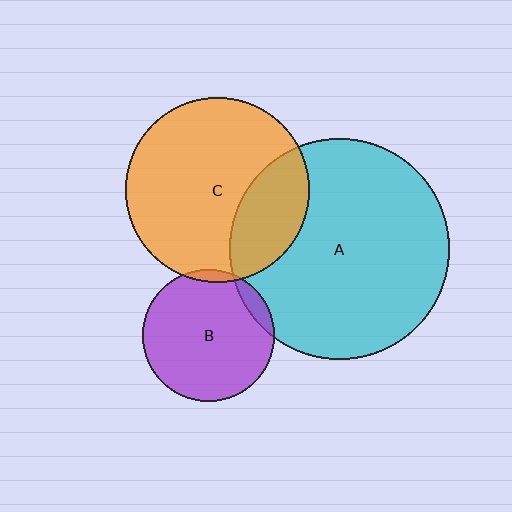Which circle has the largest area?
Circle A (cyan).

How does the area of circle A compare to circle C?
Approximately 1.4 times.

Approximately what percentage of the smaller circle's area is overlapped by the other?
Approximately 5%.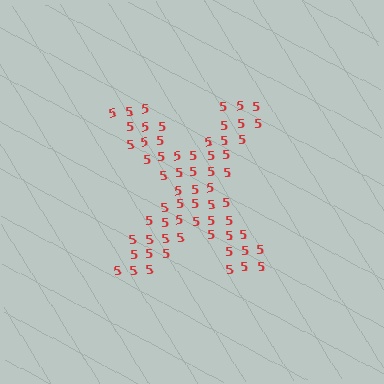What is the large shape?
The large shape is the letter X.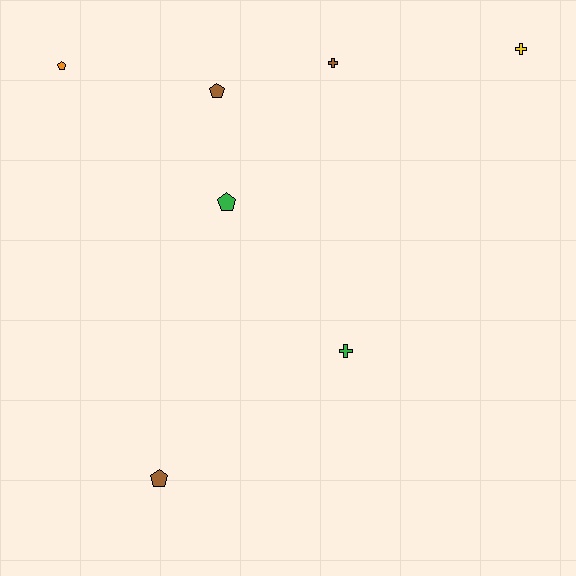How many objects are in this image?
There are 7 objects.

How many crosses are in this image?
There are 3 crosses.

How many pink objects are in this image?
There are no pink objects.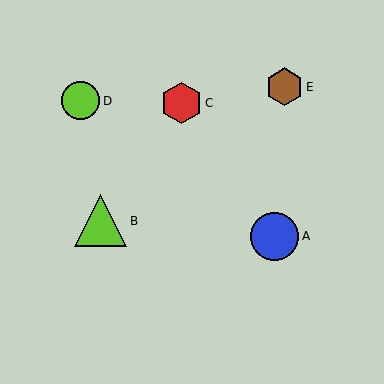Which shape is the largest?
The lime triangle (labeled B) is the largest.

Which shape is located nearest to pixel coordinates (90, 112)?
The lime circle (labeled D) at (81, 101) is nearest to that location.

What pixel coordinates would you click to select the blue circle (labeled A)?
Click at (275, 236) to select the blue circle A.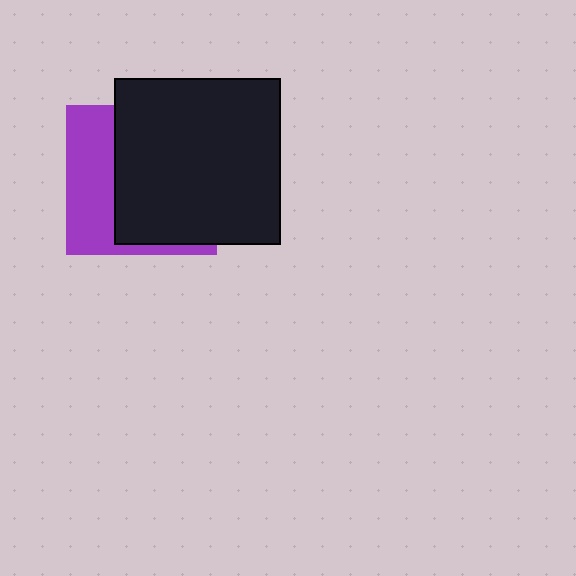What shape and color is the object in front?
The object in front is a black square.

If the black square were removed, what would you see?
You would see the complete purple square.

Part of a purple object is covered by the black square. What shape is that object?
It is a square.